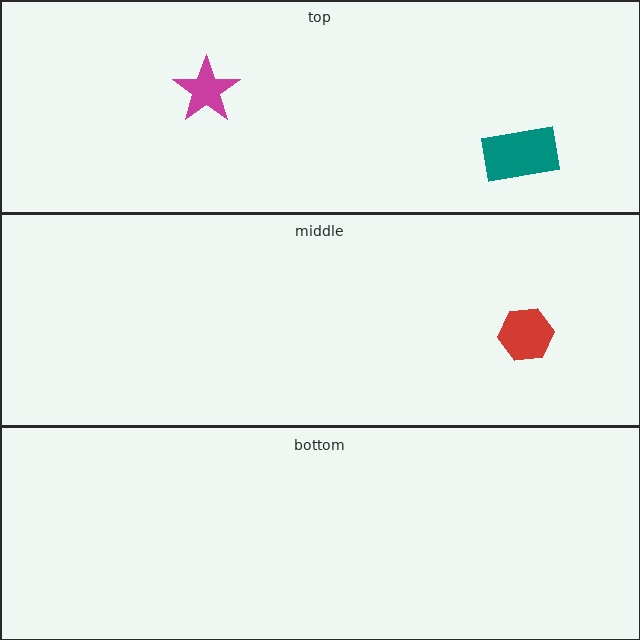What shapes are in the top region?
The teal rectangle, the magenta star.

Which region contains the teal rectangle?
The top region.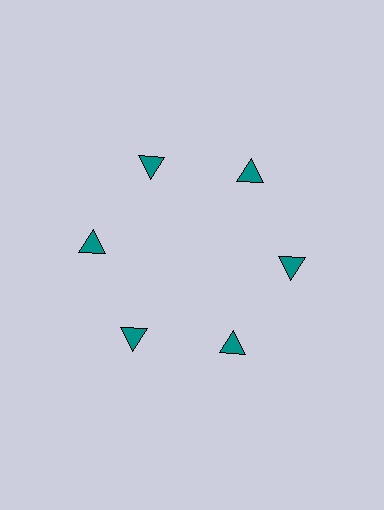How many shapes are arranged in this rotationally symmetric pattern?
There are 6 shapes, arranged in 6 groups of 1.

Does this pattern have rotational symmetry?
Yes, this pattern has 6-fold rotational symmetry. It looks the same after rotating 60 degrees around the center.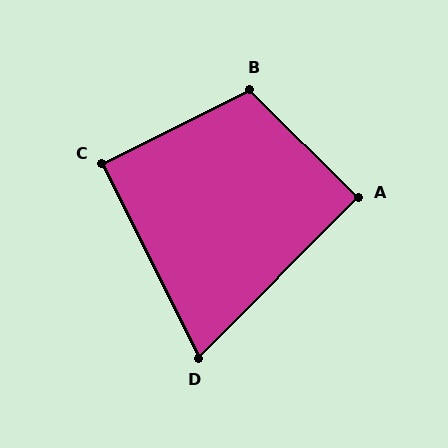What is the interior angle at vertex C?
Approximately 90 degrees (approximately right).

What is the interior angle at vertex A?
Approximately 90 degrees (approximately right).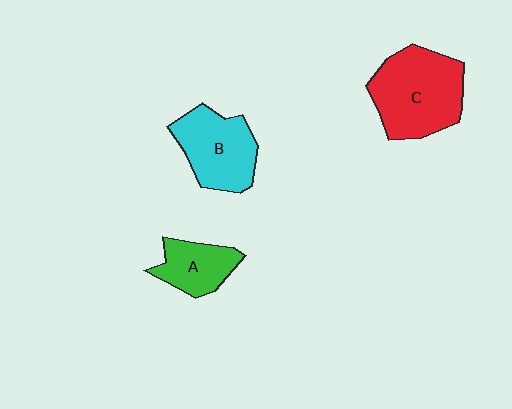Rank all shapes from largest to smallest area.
From largest to smallest: C (red), B (cyan), A (green).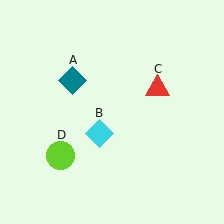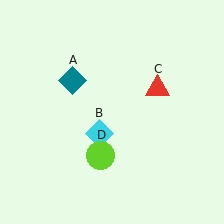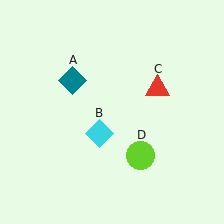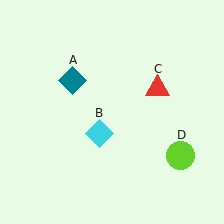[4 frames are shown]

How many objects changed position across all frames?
1 object changed position: lime circle (object D).